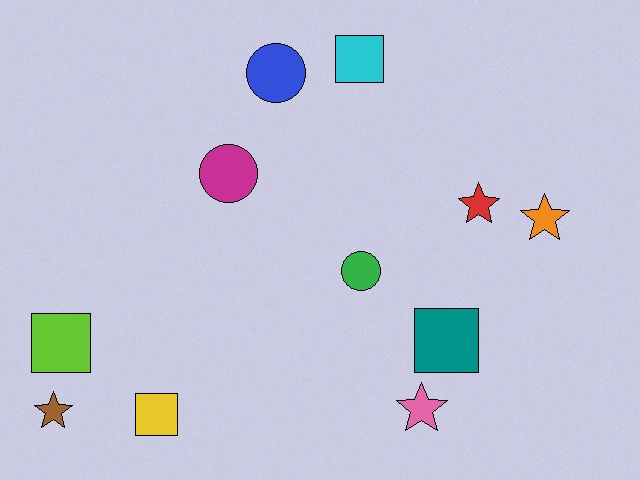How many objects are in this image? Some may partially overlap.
There are 11 objects.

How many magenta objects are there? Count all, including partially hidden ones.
There is 1 magenta object.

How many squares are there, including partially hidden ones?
There are 4 squares.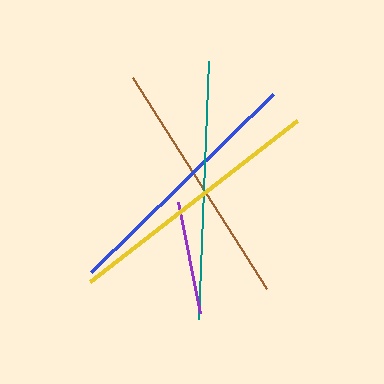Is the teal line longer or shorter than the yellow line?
The yellow line is longer than the teal line.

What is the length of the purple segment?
The purple segment is approximately 113 pixels long.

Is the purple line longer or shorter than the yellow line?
The yellow line is longer than the purple line.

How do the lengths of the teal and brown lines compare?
The teal and brown lines are approximately the same length.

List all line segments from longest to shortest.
From longest to shortest: yellow, teal, blue, brown, purple.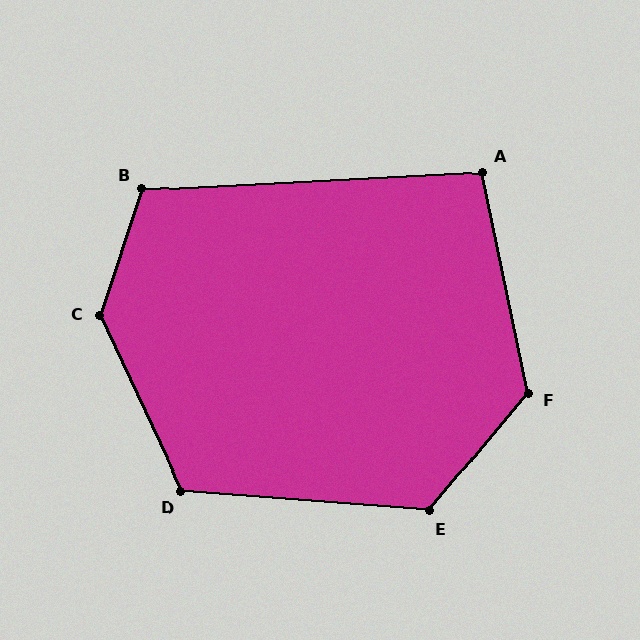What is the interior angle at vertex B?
Approximately 112 degrees (obtuse).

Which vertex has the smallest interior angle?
A, at approximately 99 degrees.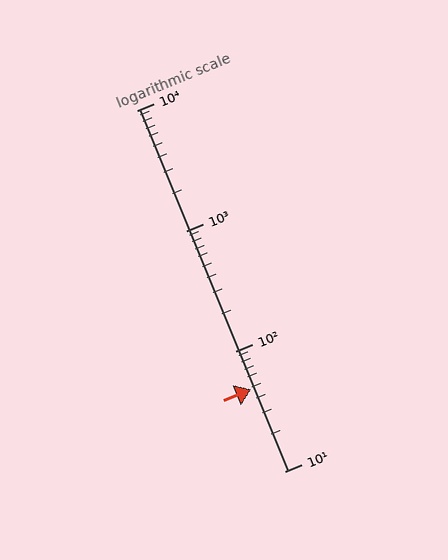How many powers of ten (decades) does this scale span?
The scale spans 3 decades, from 10 to 10000.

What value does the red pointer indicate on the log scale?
The pointer indicates approximately 48.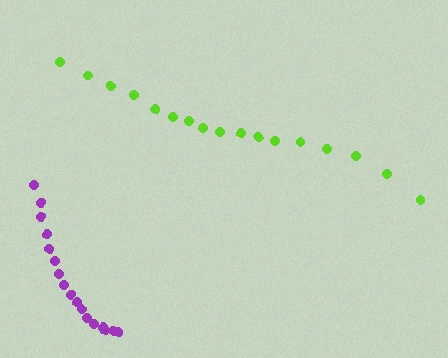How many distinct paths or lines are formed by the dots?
There are 2 distinct paths.